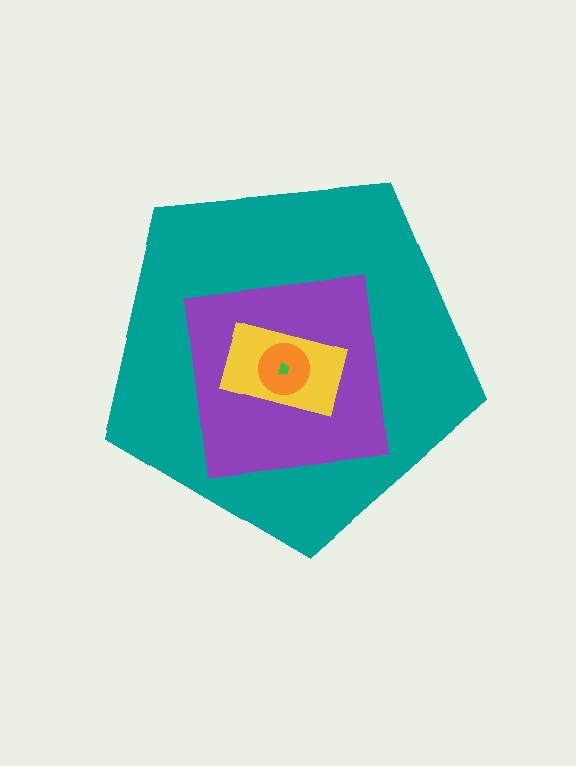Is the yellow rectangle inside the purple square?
Yes.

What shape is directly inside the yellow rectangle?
The orange circle.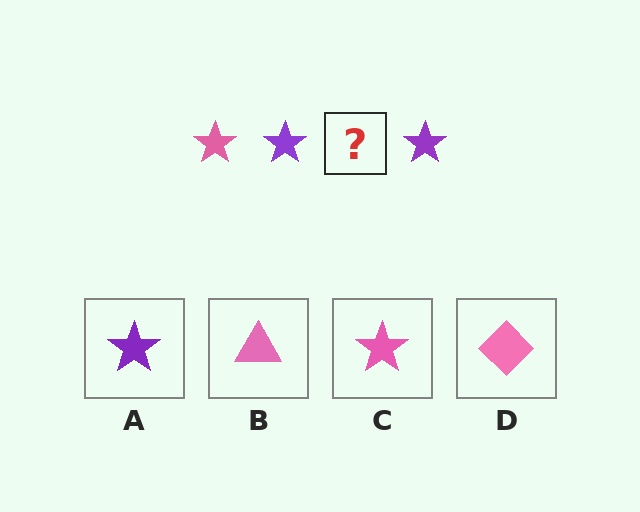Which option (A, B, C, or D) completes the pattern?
C.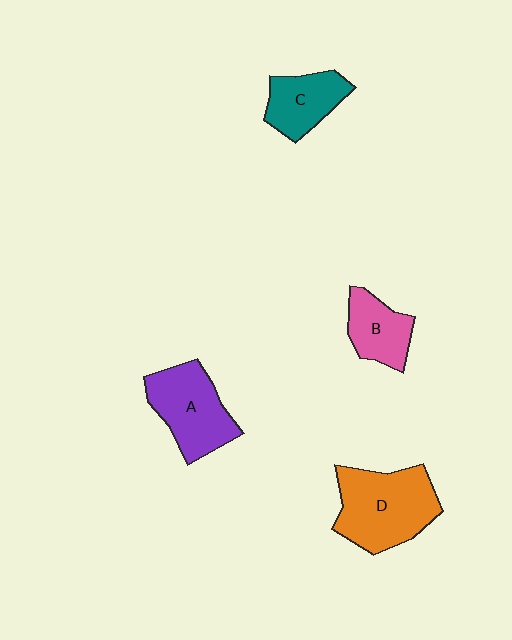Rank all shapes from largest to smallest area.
From largest to smallest: D (orange), A (purple), C (teal), B (pink).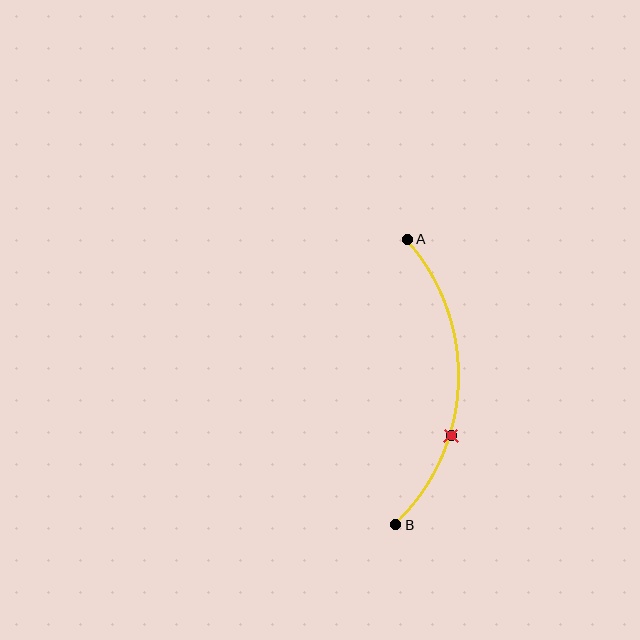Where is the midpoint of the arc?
The arc midpoint is the point on the curve farthest from the straight line joining A and B. It sits to the right of that line.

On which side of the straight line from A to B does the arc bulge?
The arc bulges to the right of the straight line connecting A and B.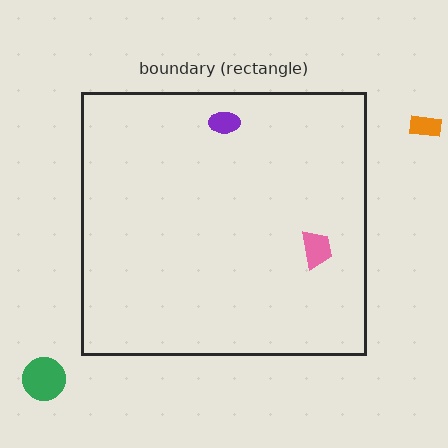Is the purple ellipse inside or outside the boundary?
Inside.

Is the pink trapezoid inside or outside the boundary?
Inside.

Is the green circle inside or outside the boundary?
Outside.